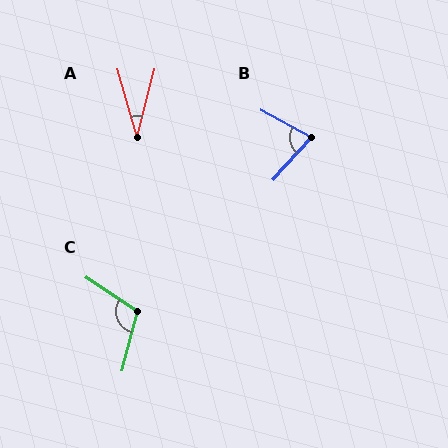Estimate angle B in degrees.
Approximately 76 degrees.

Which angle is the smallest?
A, at approximately 30 degrees.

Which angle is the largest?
C, at approximately 109 degrees.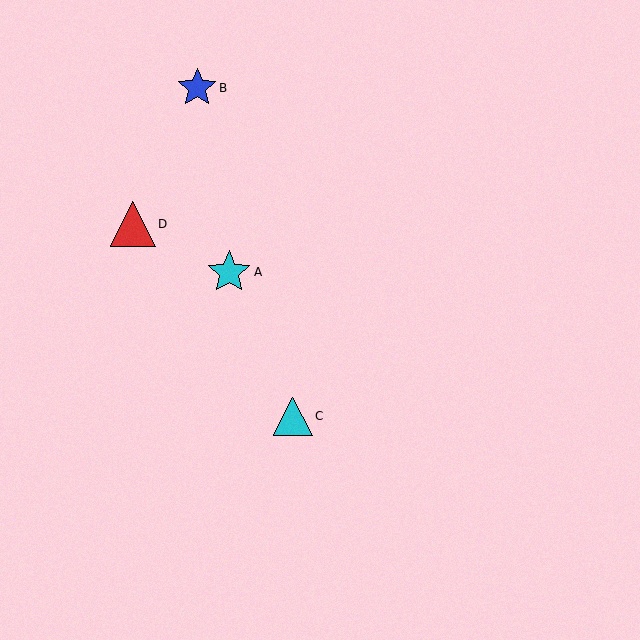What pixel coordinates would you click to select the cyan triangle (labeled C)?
Click at (293, 416) to select the cyan triangle C.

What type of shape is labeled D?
Shape D is a red triangle.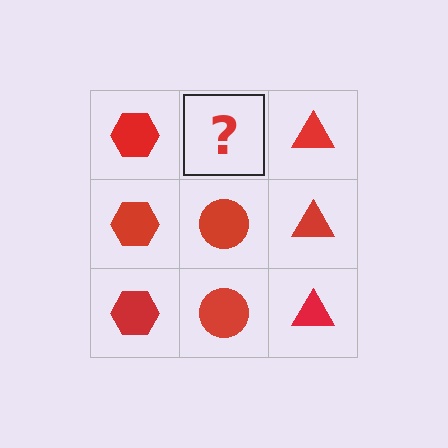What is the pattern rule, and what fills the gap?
The rule is that each column has a consistent shape. The gap should be filled with a red circle.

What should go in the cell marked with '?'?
The missing cell should contain a red circle.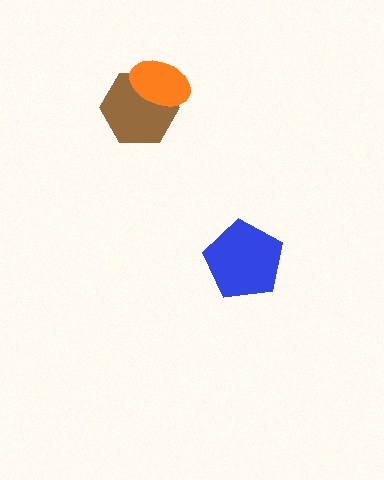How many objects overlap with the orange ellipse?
1 object overlaps with the orange ellipse.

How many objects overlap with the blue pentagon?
0 objects overlap with the blue pentagon.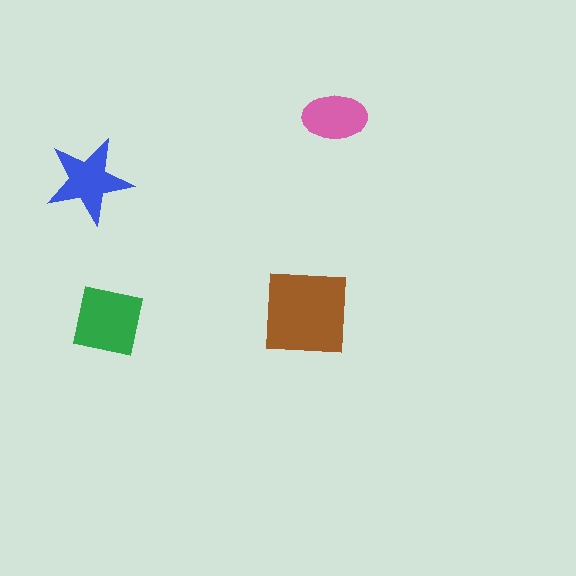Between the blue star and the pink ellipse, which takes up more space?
The blue star.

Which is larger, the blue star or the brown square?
The brown square.